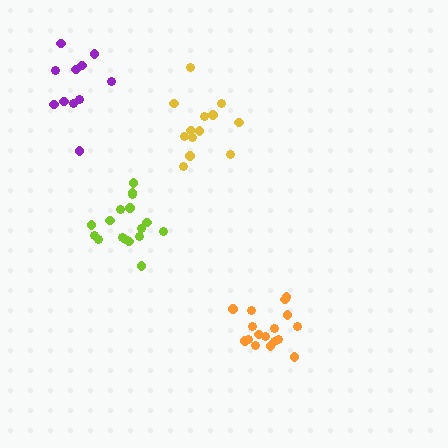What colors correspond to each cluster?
The clusters are colored: yellow, orange, lime, purple.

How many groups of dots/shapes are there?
There are 4 groups.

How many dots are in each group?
Group 1: 13 dots, Group 2: 17 dots, Group 3: 17 dots, Group 4: 11 dots (58 total).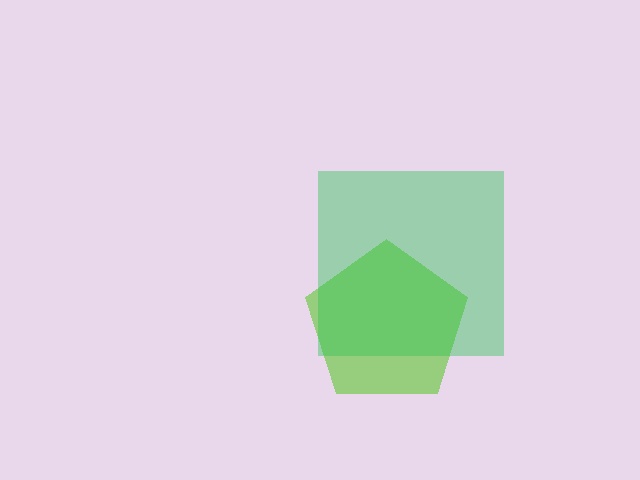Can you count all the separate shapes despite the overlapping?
Yes, there are 2 separate shapes.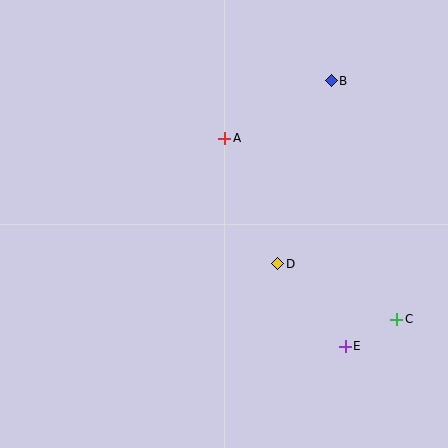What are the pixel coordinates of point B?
Point B is at (331, 81).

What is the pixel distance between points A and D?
The distance between A and D is 136 pixels.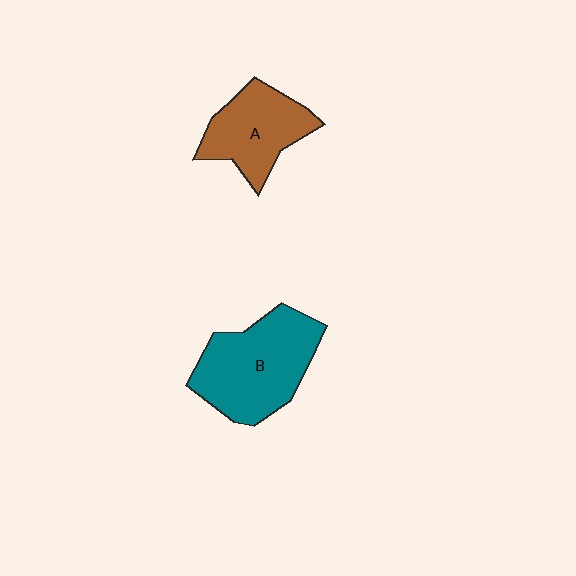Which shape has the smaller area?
Shape A (brown).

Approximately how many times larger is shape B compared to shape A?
Approximately 1.4 times.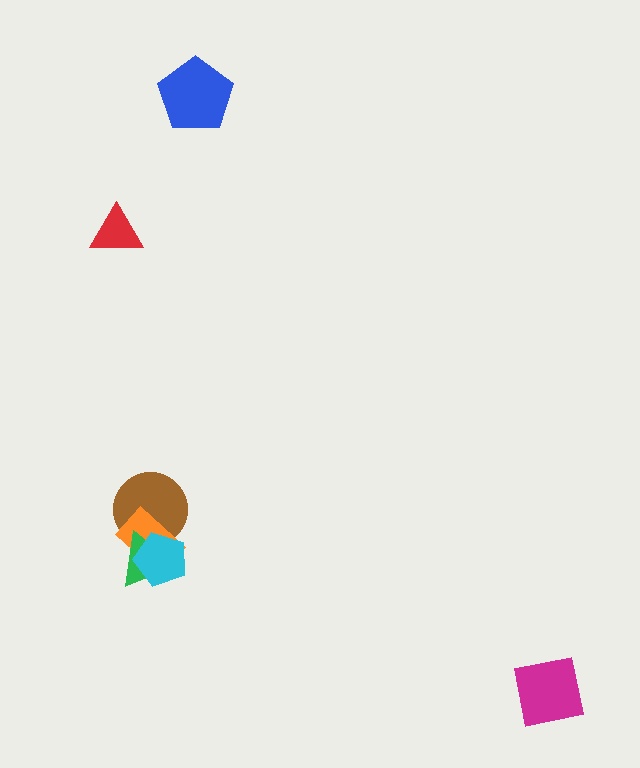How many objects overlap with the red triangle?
0 objects overlap with the red triangle.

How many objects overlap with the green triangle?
3 objects overlap with the green triangle.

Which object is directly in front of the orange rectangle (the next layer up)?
The green triangle is directly in front of the orange rectangle.